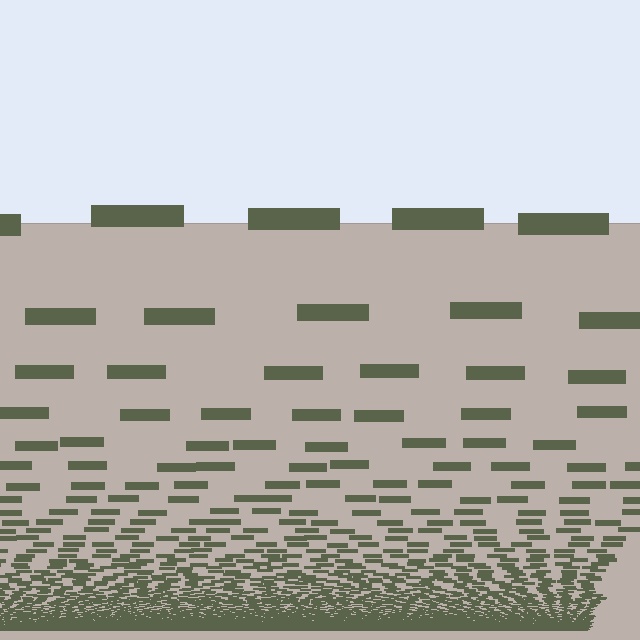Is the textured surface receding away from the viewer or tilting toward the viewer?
The surface appears to tilt toward the viewer. Texture elements get larger and sparser toward the top.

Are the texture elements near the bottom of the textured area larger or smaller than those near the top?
Smaller. The gradient is inverted — elements near the bottom are smaller and denser.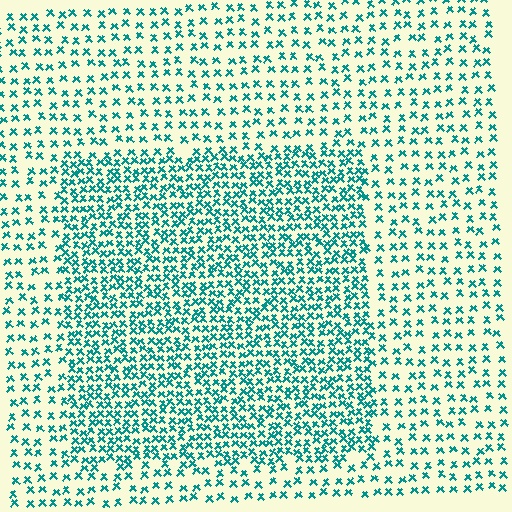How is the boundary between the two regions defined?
The boundary is defined by a change in element density (approximately 2.1x ratio). All elements are the same color, size, and shape.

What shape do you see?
I see a rectangle.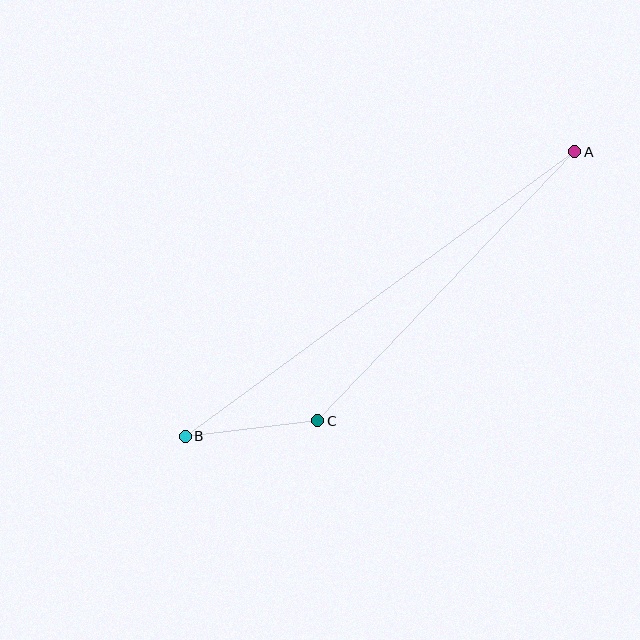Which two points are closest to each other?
Points B and C are closest to each other.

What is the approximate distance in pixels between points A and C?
The distance between A and C is approximately 372 pixels.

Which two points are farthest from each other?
Points A and B are farthest from each other.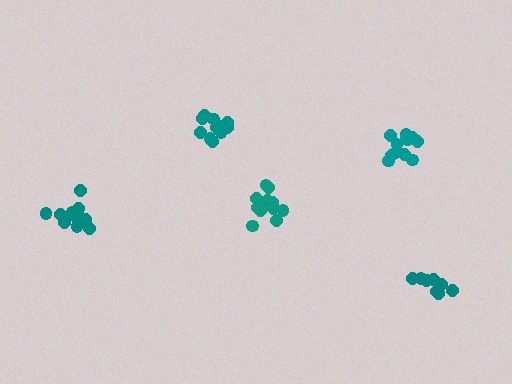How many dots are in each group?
Group 1: 13 dots, Group 2: 14 dots, Group 3: 13 dots, Group 4: 12 dots, Group 5: 8 dots (60 total).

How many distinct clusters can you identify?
There are 5 distinct clusters.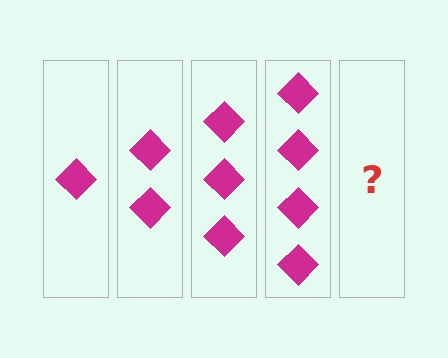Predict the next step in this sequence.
The next step is 5 diamonds.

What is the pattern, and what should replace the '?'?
The pattern is that each step adds one more diamond. The '?' should be 5 diamonds.